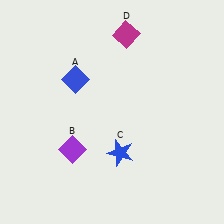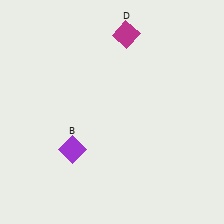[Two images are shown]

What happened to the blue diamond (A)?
The blue diamond (A) was removed in Image 2. It was in the top-left area of Image 1.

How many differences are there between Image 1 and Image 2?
There are 2 differences between the two images.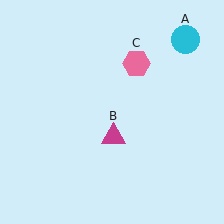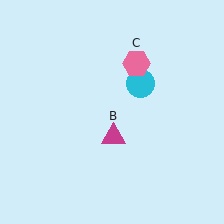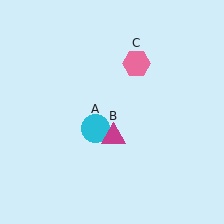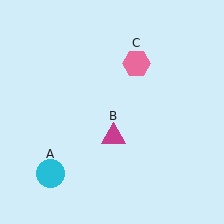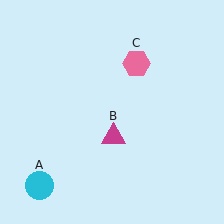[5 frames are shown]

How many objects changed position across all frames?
1 object changed position: cyan circle (object A).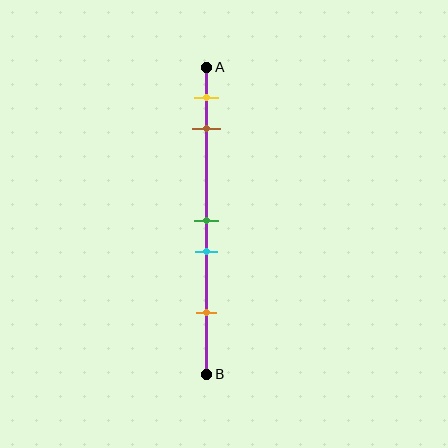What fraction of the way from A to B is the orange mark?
The orange mark is approximately 80% (0.8) of the way from A to B.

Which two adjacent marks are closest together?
The green and cyan marks are the closest adjacent pair.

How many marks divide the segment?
There are 5 marks dividing the segment.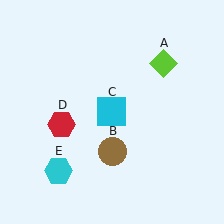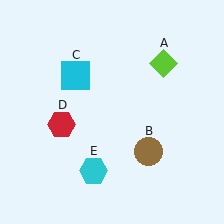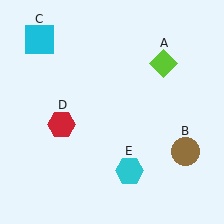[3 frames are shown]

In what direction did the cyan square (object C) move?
The cyan square (object C) moved up and to the left.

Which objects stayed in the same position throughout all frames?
Lime diamond (object A) and red hexagon (object D) remained stationary.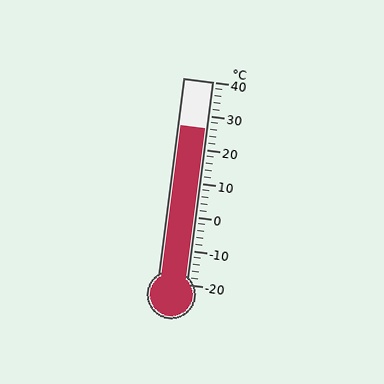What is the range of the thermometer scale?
The thermometer scale ranges from -20°C to 40°C.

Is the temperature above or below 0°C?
The temperature is above 0°C.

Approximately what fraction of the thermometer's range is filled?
The thermometer is filled to approximately 75% of its range.